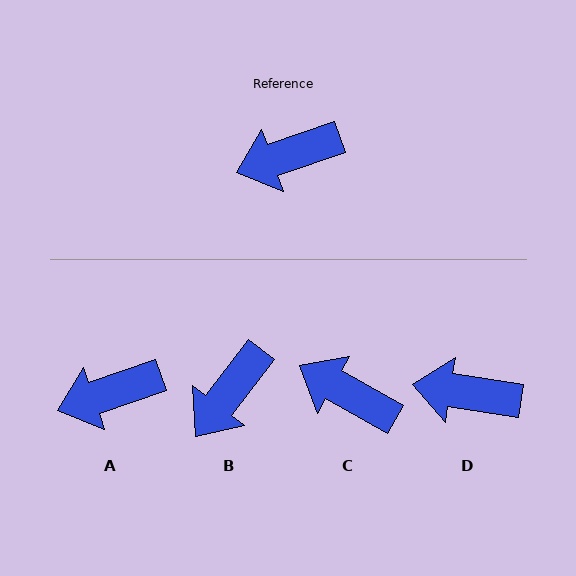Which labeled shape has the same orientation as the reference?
A.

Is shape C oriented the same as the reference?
No, it is off by about 49 degrees.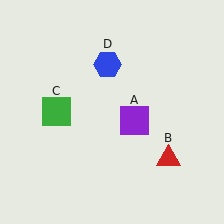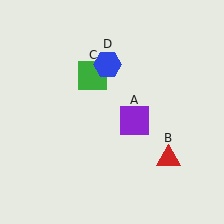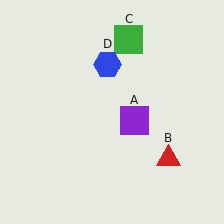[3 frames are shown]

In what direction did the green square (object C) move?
The green square (object C) moved up and to the right.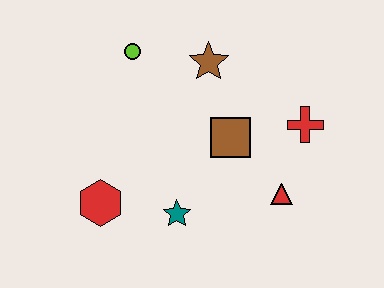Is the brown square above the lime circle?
No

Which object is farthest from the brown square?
The red hexagon is farthest from the brown square.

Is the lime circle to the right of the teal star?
No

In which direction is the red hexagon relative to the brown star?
The red hexagon is below the brown star.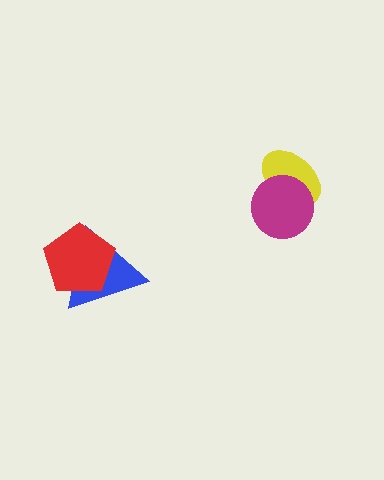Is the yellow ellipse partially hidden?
Yes, it is partially covered by another shape.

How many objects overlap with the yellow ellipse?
1 object overlaps with the yellow ellipse.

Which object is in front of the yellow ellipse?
The magenta circle is in front of the yellow ellipse.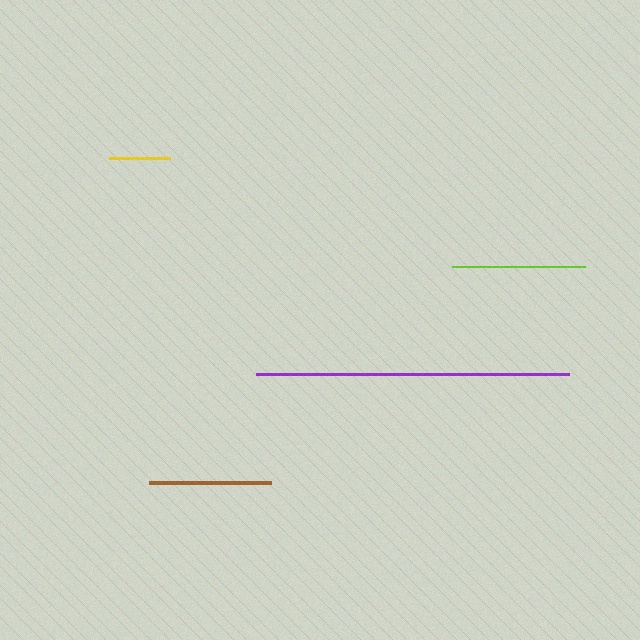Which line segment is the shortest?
The yellow line is the shortest at approximately 61 pixels.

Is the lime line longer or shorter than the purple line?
The purple line is longer than the lime line.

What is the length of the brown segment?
The brown segment is approximately 122 pixels long.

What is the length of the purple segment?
The purple segment is approximately 313 pixels long.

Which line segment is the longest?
The purple line is the longest at approximately 313 pixels.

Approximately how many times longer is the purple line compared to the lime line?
The purple line is approximately 2.4 times the length of the lime line.